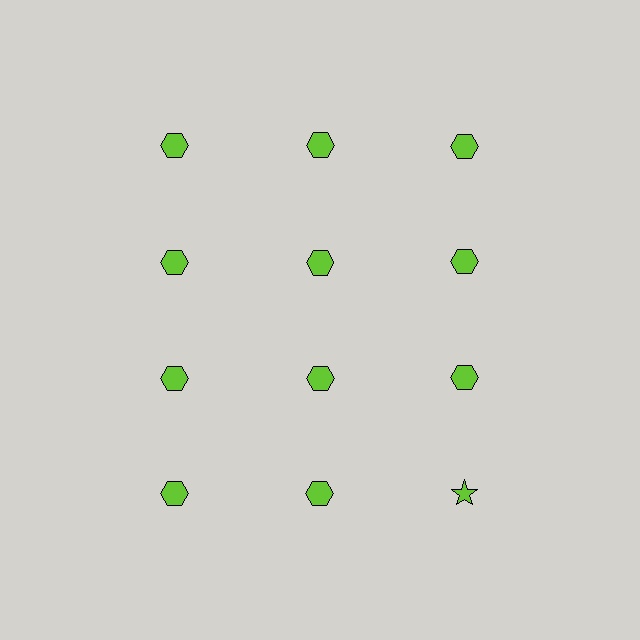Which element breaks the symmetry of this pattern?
The lime star in the fourth row, center column breaks the symmetry. All other shapes are lime hexagons.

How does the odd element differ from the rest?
It has a different shape: star instead of hexagon.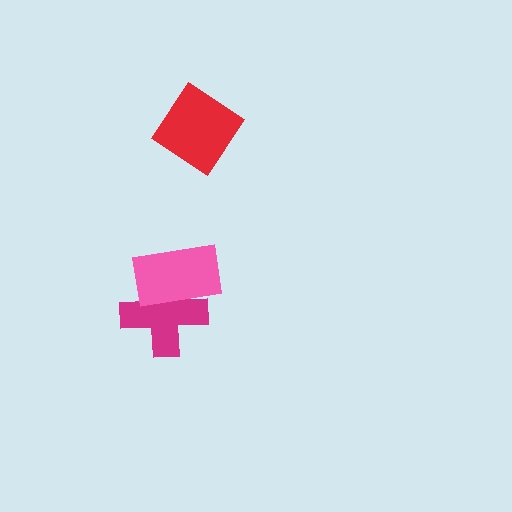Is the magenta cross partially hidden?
Yes, it is partially covered by another shape.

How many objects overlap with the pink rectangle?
1 object overlaps with the pink rectangle.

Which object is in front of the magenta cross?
The pink rectangle is in front of the magenta cross.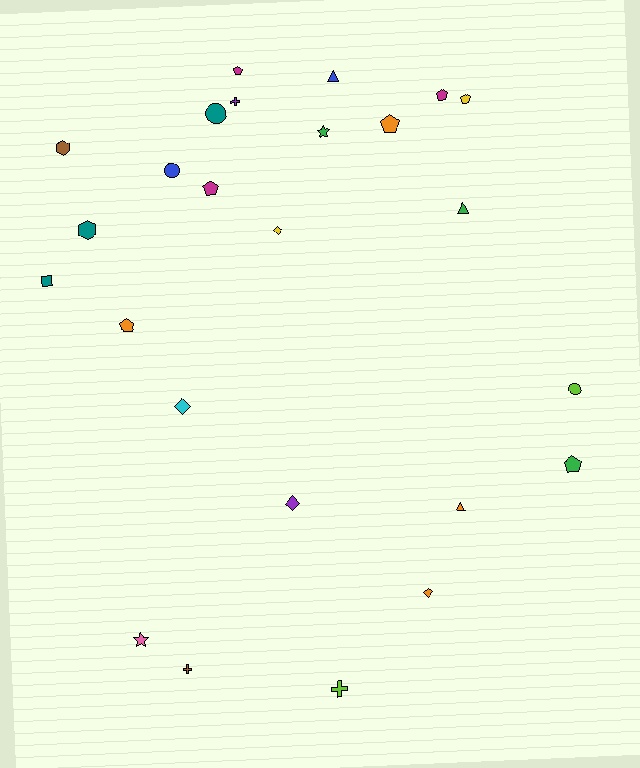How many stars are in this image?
There are 2 stars.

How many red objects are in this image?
There are no red objects.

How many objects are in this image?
There are 25 objects.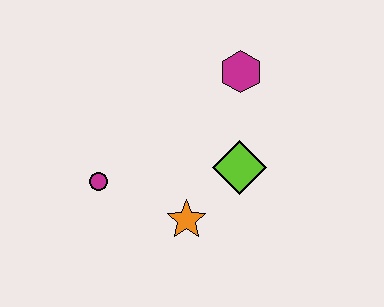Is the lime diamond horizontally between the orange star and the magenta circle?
No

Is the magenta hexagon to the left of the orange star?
No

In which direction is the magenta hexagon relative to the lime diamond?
The magenta hexagon is above the lime diamond.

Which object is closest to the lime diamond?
The orange star is closest to the lime diamond.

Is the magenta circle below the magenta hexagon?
Yes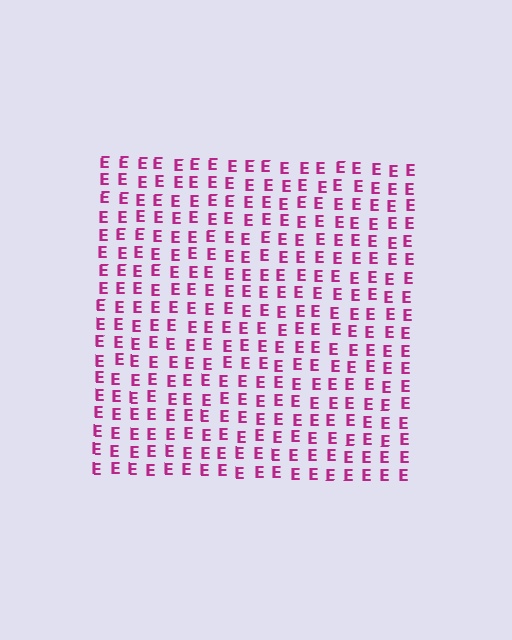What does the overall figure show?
The overall figure shows a square.